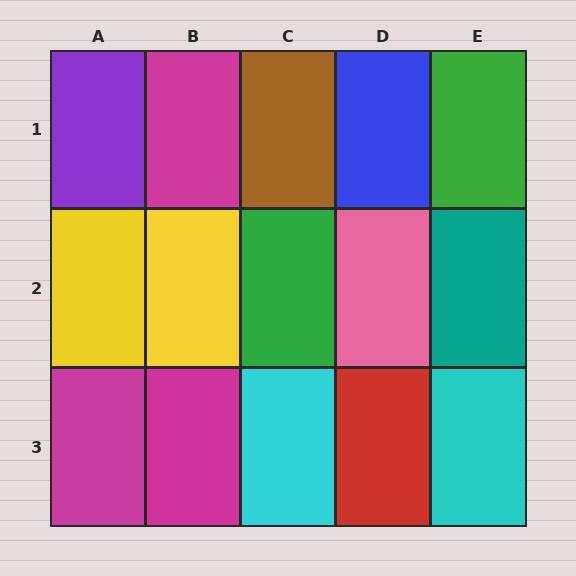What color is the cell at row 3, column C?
Cyan.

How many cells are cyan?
2 cells are cyan.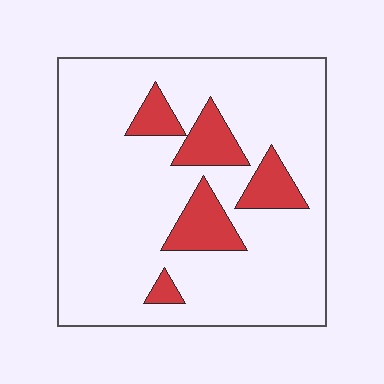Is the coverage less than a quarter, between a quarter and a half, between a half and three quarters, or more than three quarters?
Less than a quarter.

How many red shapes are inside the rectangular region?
5.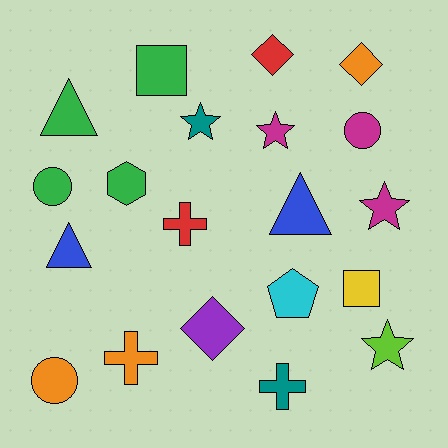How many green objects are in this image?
There are 4 green objects.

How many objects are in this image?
There are 20 objects.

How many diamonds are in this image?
There are 3 diamonds.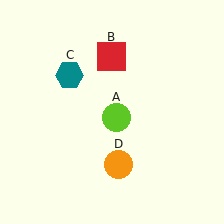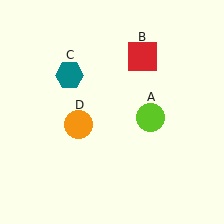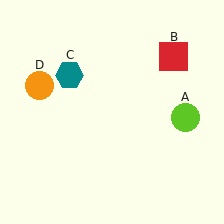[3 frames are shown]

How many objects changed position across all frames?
3 objects changed position: lime circle (object A), red square (object B), orange circle (object D).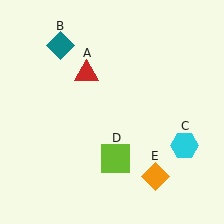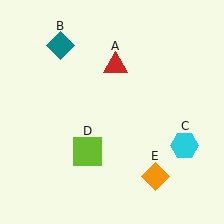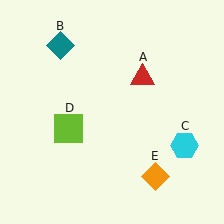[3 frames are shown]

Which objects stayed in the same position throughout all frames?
Teal diamond (object B) and cyan hexagon (object C) and orange diamond (object E) remained stationary.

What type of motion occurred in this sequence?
The red triangle (object A), lime square (object D) rotated clockwise around the center of the scene.